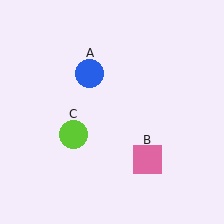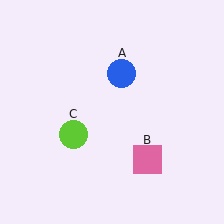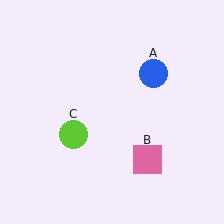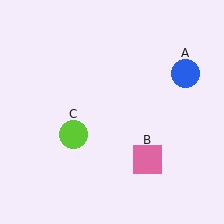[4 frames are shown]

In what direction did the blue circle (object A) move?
The blue circle (object A) moved right.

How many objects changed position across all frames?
1 object changed position: blue circle (object A).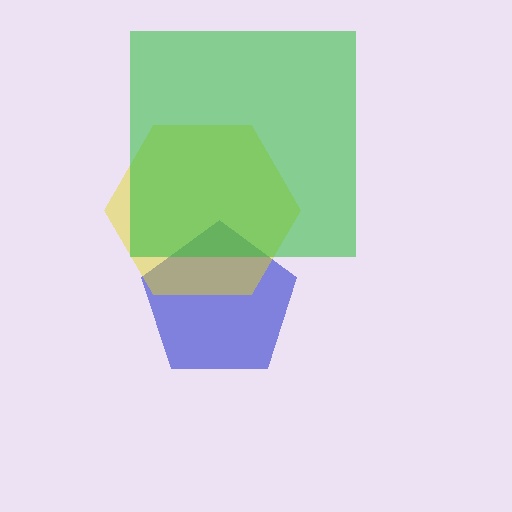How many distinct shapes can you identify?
There are 3 distinct shapes: a blue pentagon, a yellow hexagon, a green square.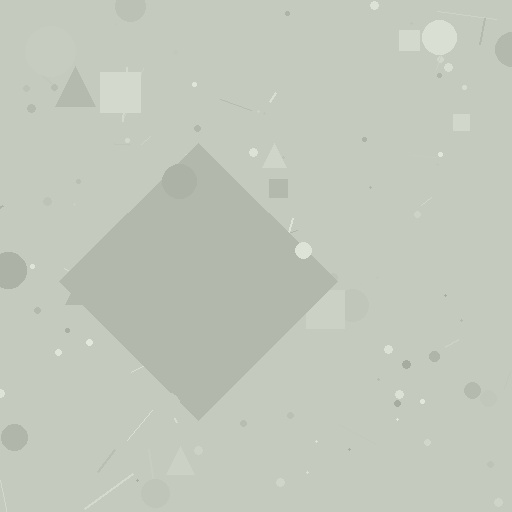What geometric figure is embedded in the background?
A diamond is embedded in the background.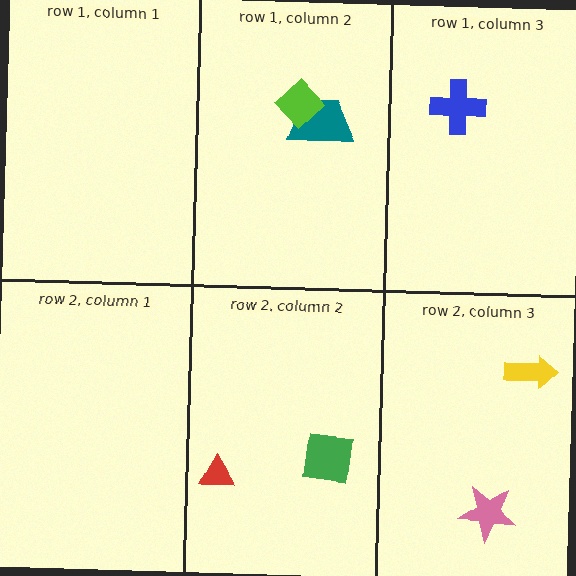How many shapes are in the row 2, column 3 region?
2.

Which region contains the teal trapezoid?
The row 1, column 2 region.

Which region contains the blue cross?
The row 1, column 3 region.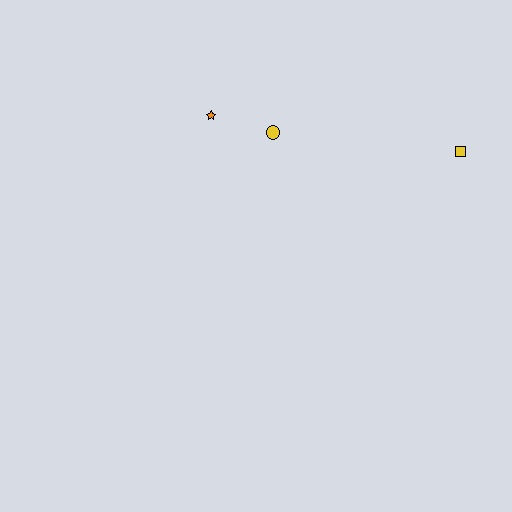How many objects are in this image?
There are 3 objects.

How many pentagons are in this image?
There are no pentagons.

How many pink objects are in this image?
There are no pink objects.